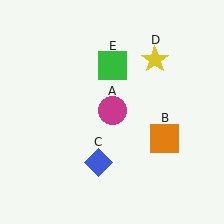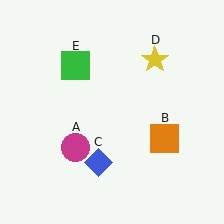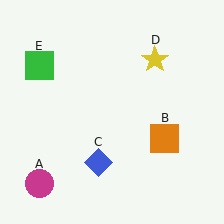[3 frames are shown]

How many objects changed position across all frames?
2 objects changed position: magenta circle (object A), green square (object E).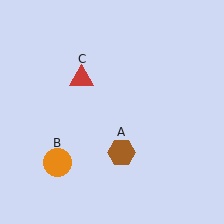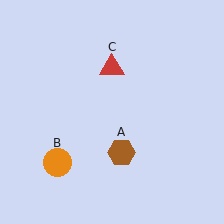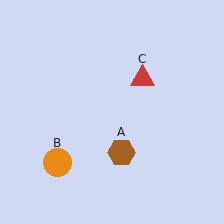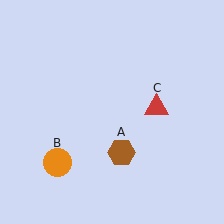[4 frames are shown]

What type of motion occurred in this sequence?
The red triangle (object C) rotated clockwise around the center of the scene.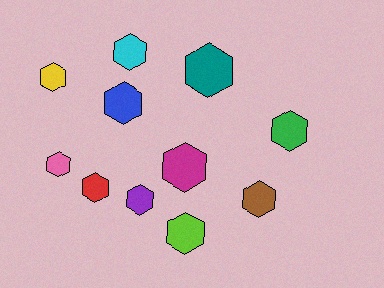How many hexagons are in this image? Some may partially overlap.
There are 11 hexagons.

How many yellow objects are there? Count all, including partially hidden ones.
There is 1 yellow object.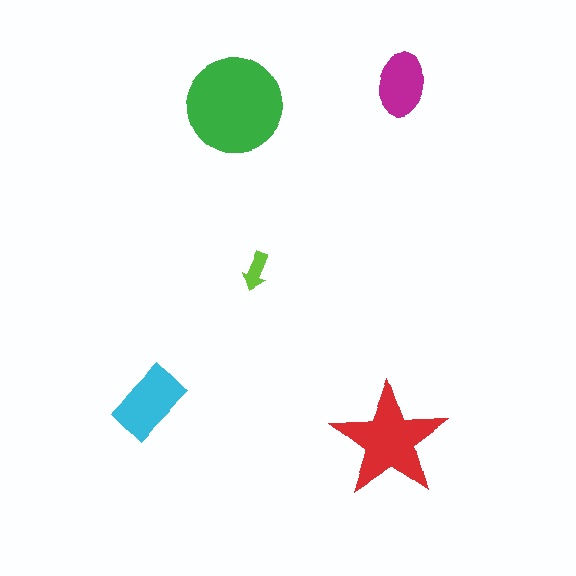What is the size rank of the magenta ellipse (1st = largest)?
4th.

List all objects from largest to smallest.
The green circle, the red star, the cyan rectangle, the magenta ellipse, the lime arrow.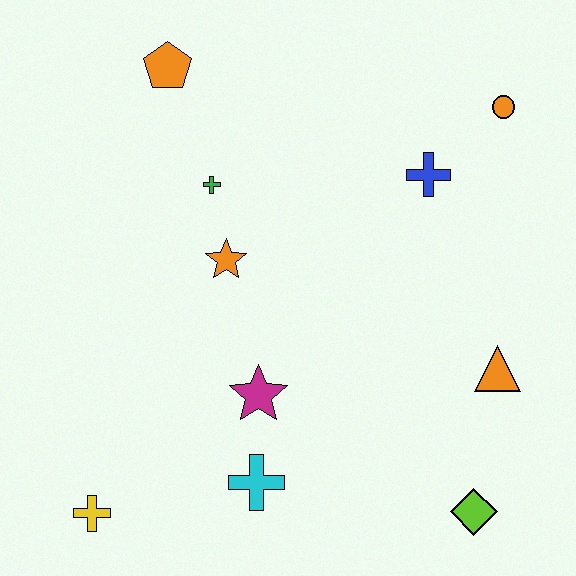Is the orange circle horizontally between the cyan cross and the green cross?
No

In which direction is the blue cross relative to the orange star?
The blue cross is to the right of the orange star.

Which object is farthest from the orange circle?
The yellow cross is farthest from the orange circle.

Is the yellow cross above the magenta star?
No